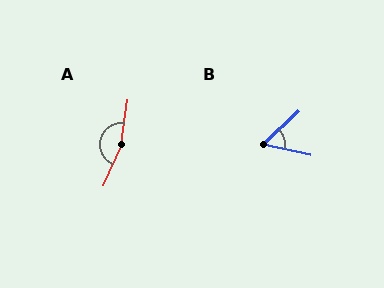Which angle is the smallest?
B, at approximately 56 degrees.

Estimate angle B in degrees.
Approximately 56 degrees.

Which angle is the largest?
A, at approximately 164 degrees.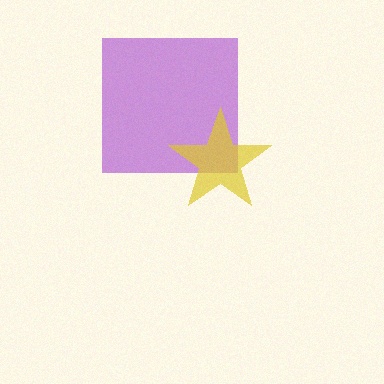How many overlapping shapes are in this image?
There are 2 overlapping shapes in the image.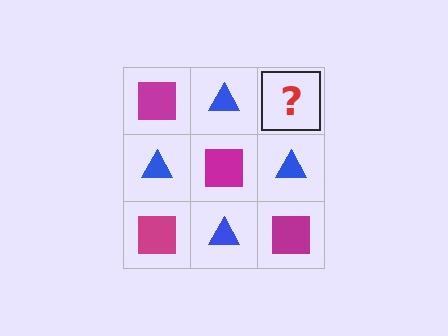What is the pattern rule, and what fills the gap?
The rule is that it alternates magenta square and blue triangle in a checkerboard pattern. The gap should be filled with a magenta square.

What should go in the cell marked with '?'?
The missing cell should contain a magenta square.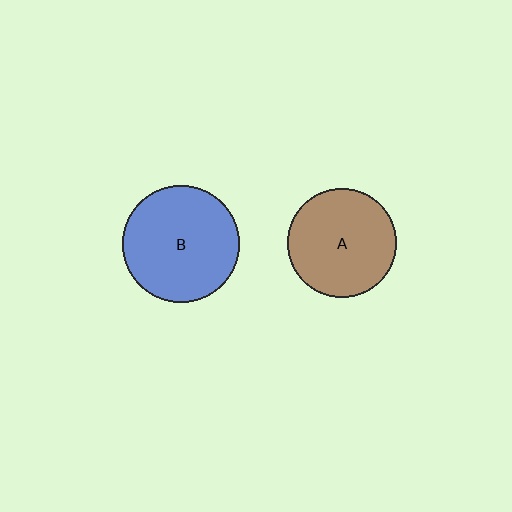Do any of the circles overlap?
No, none of the circles overlap.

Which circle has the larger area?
Circle B (blue).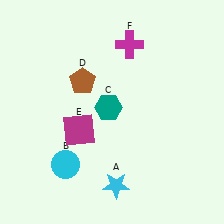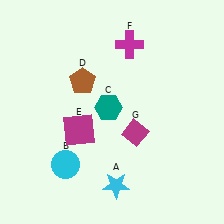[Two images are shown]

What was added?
A magenta diamond (G) was added in Image 2.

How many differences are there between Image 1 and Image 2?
There is 1 difference between the two images.